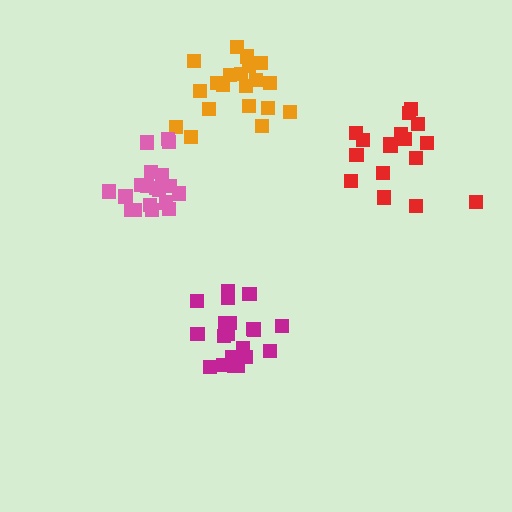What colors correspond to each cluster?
The clusters are colored: orange, magenta, pink, red.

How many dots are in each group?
Group 1: 20 dots, Group 2: 20 dots, Group 3: 21 dots, Group 4: 18 dots (79 total).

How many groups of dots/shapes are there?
There are 4 groups.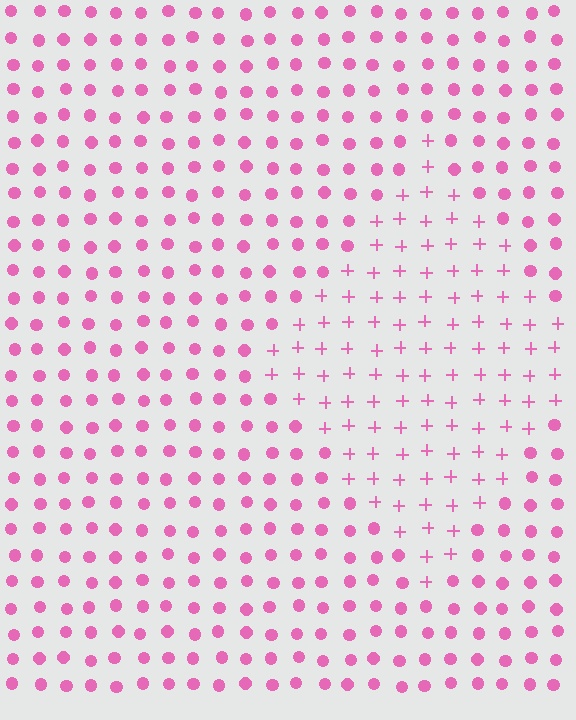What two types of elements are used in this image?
The image uses plus signs inside the diamond region and circles outside it.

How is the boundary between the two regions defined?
The boundary is defined by a change in element shape: plus signs inside vs. circles outside. All elements share the same color and spacing.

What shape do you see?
I see a diamond.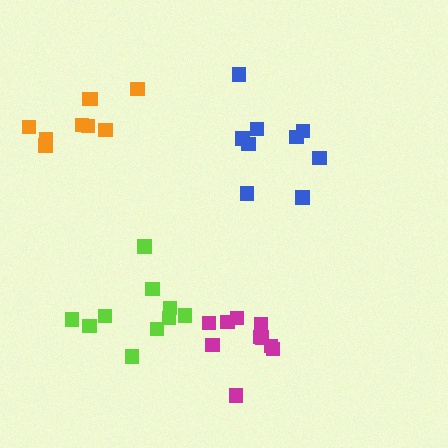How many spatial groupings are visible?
There are 4 spatial groupings.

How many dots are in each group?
Group 1: 10 dots, Group 2: 9 dots, Group 3: 9 dots, Group 4: 10 dots (38 total).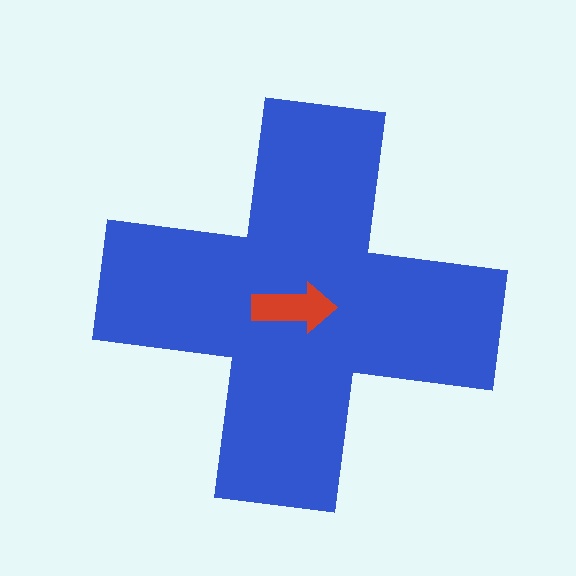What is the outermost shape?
The blue cross.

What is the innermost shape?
The red arrow.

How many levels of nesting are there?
2.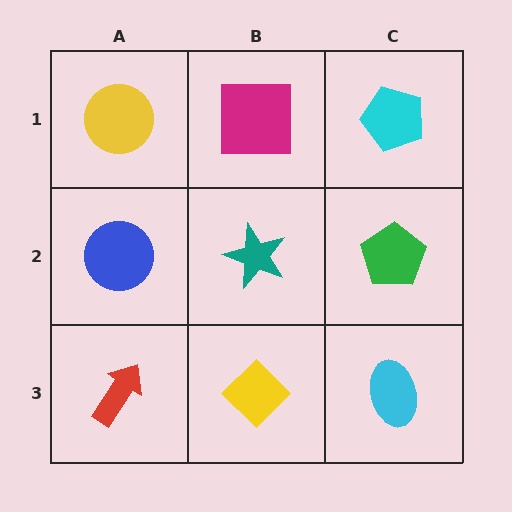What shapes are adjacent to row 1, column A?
A blue circle (row 2, column A), a magenta square (row 1, column B).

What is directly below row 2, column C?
A cyan ellipse.